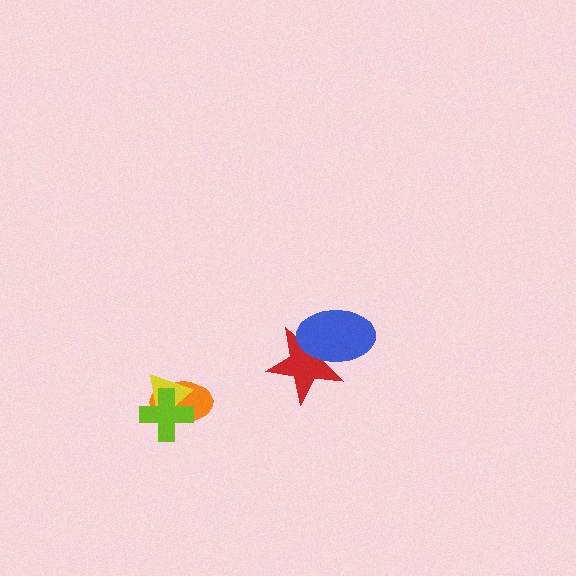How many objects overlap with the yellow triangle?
2 objects overlap with the yellow triangle.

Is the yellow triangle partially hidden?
Yes, it is partially covered by another shape.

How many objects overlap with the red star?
1 object overlaps with the red star.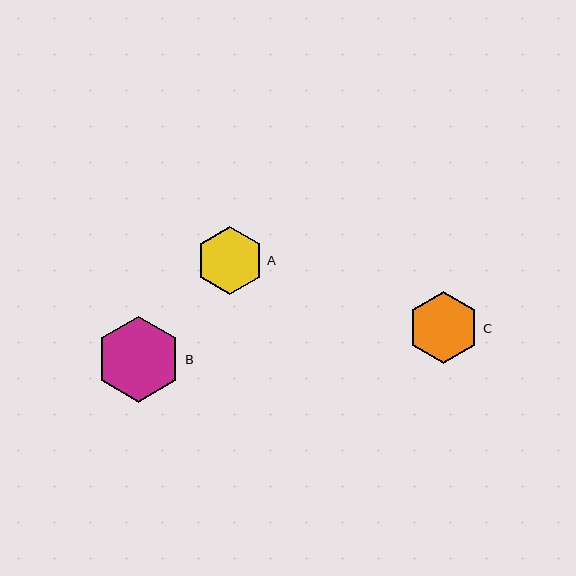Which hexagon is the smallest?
Hexagon A is the smallest with a size of approximately 68 pixels.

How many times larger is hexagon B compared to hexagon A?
Hexagon B is approximately 1.3 times the size of hexagon A.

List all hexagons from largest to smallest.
From largest to smallest: B, C, A.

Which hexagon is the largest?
Hexagon B is the largest with a size of approximately 86 pixels.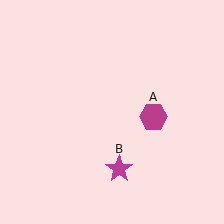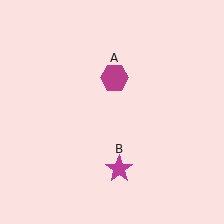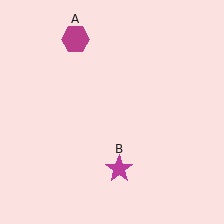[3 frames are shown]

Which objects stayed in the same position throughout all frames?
Magenta star (object B) remained stationary.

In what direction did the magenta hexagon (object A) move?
The magenta hexagon (object A) moved up and to the left.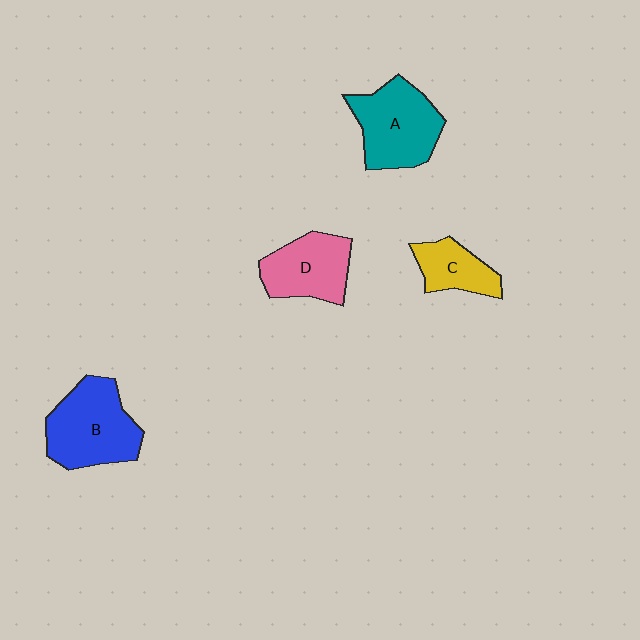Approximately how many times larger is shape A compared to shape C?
Approximately 1.8 times.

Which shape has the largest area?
Shape B (blue).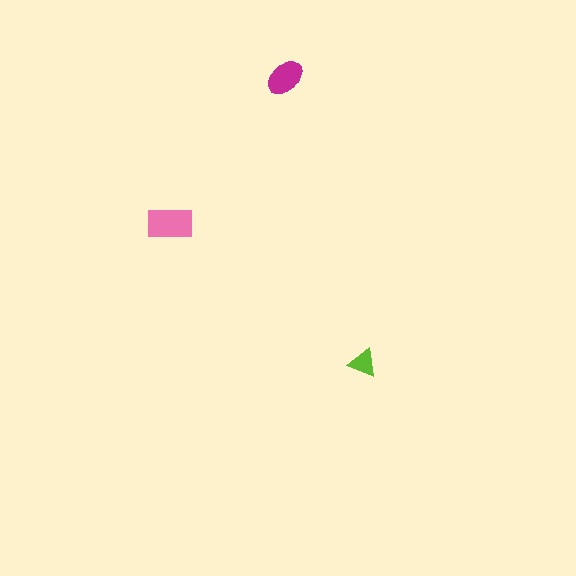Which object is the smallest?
The lime triangle.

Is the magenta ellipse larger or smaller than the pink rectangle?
Smaller.